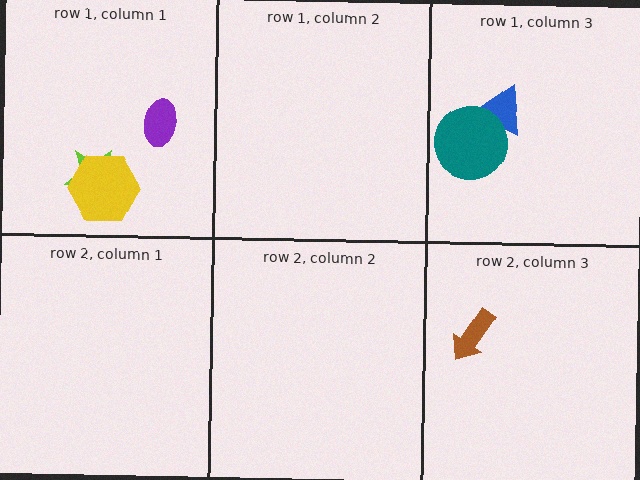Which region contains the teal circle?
The row 1, column 3 region.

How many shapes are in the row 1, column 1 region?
3.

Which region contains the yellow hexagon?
The row 1, column 1 region.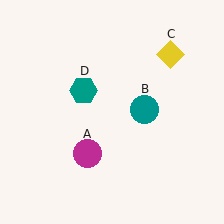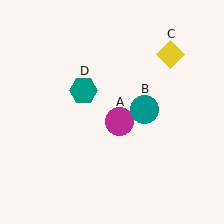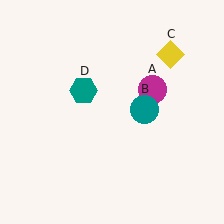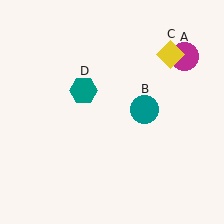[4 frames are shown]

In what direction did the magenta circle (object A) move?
The magenta circle (object A) moved up and to the right.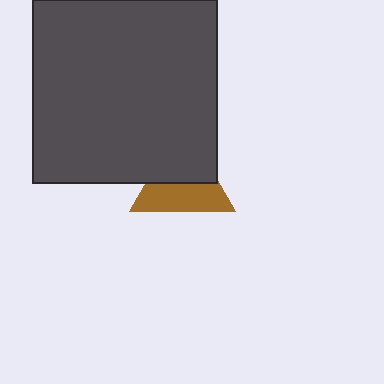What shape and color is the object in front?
The object in front is a dark gray square.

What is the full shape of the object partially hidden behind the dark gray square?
The partially hidden object is a brown triangle.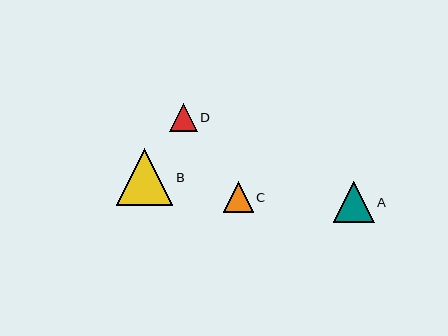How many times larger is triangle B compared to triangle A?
Triangle B is approximately 1.4 times the size of triangle A.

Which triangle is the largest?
Triangle B is the largest with a size of approximately 57 pixels.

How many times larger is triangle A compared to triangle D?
Triangle A is approximately 1.5 times the size of triangle D.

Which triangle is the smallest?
Triangle D is the smallest with a size of approximately 28 pixels.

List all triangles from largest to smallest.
From largest to smallest: B, A, C, D.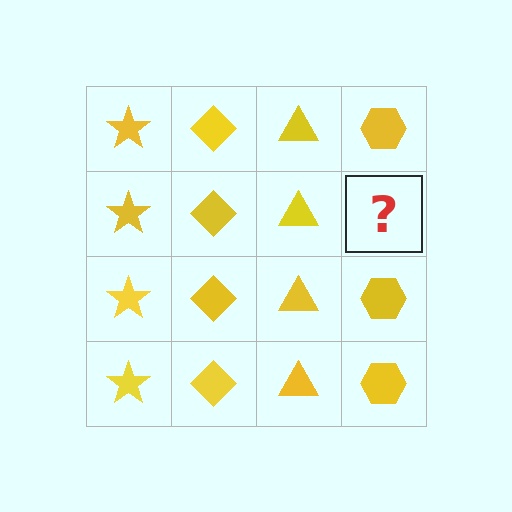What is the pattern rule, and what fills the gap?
The rule is that each column has a consistent shape. The gap should be filled with a yellow hexagon.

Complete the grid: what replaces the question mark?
The question mark should be replaced with a yellow hexagon.